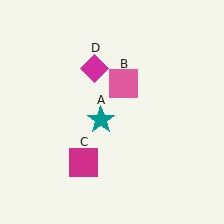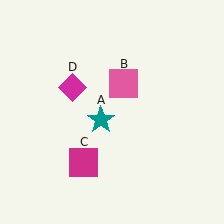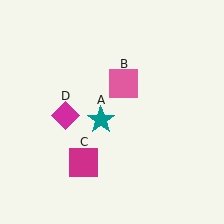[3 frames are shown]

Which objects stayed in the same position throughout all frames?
Teal star (object A) and pink square (object B) and magenta square (object C) remained stationary.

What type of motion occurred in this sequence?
The magenta diamond (object D) rotated counterclockwise around the center of the scene.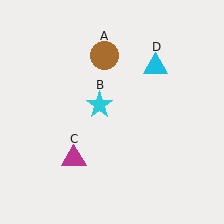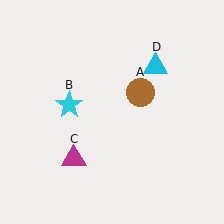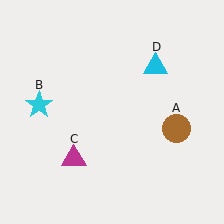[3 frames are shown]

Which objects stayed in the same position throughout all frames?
Magenta triangle (object C) and cyan triangle (object D) remained stationary.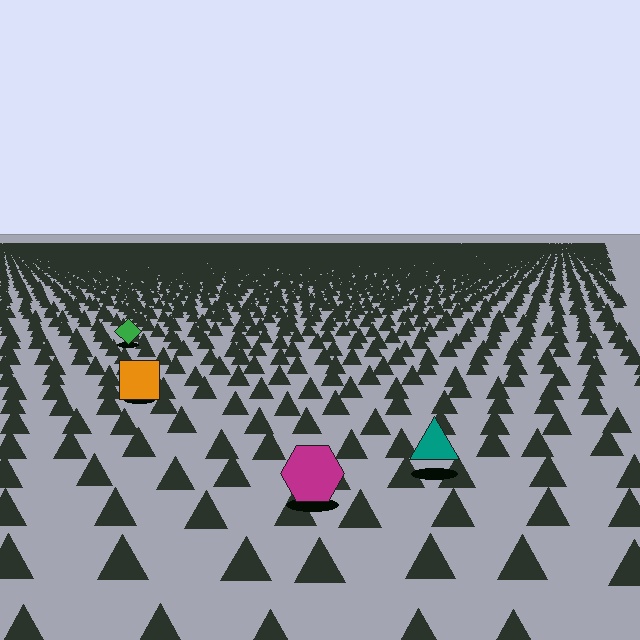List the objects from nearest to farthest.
From nearest to farthest: the magenta hexagon, the teal triangle, the orange square, the green diamond.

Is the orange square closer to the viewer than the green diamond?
Yes. The orange square is closer — you can tell from the texture gradient: the ground texture is coarser near it.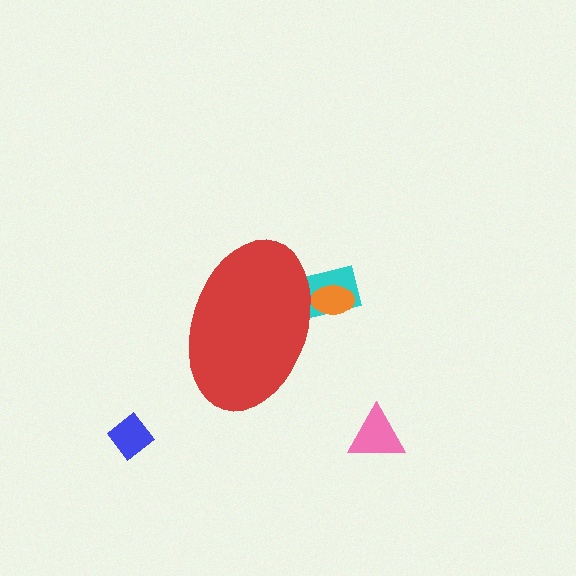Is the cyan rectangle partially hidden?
Yes, the cyan rectangle is partially hidden behind the red ellipse.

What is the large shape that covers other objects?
A red ellipse.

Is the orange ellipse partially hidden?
Yes, the orange ellipse is partially hidden behind the red ellipse.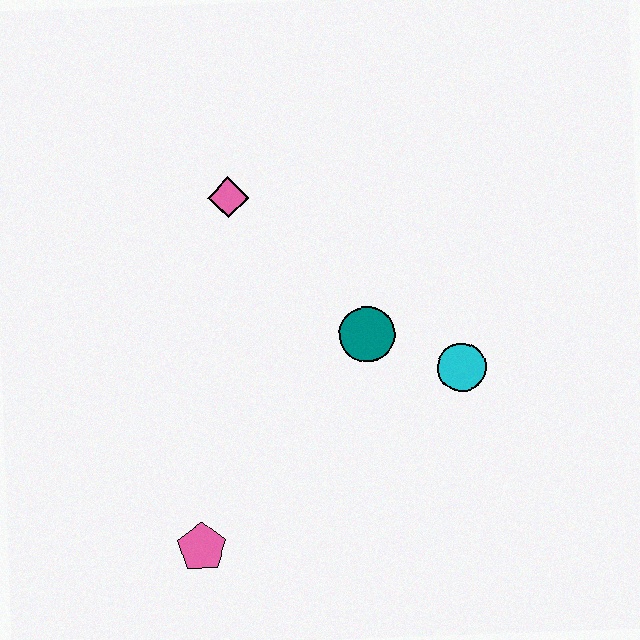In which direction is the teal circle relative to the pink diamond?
The teal circle is below the pink diamond.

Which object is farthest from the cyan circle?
The pink pentagon is farthest from the cyan circle.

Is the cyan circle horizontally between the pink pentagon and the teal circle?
No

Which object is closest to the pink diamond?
The teal circle is closest to the pink diamond.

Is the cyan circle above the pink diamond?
No